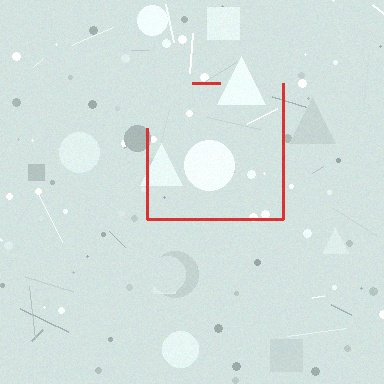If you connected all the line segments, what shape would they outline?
They would outline a square.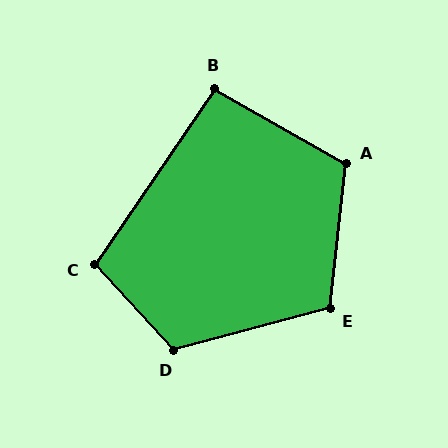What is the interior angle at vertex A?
Approximately 114 degrees (obtuse).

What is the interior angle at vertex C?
Approximately 103 degrees (obtuse).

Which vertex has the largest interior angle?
D, at approximately 118 degrees.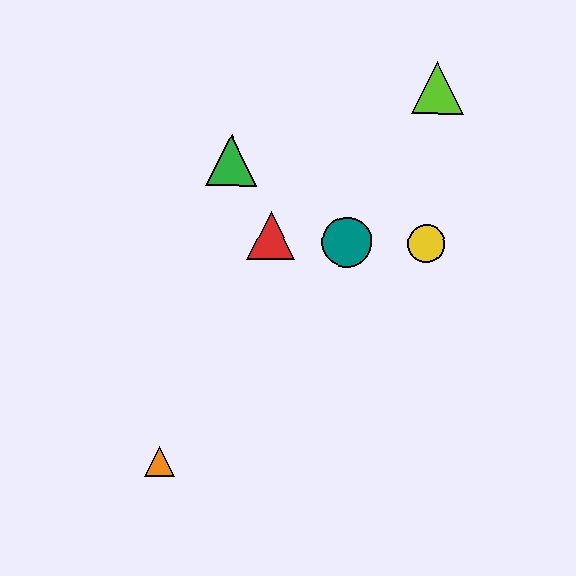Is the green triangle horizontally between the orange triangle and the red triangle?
Yes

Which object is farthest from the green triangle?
The orange triangle is farthest from the green triangle.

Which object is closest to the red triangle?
The teal circle is closest to the red triangle.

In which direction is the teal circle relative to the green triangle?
The teal circle is to the right of the green triangle.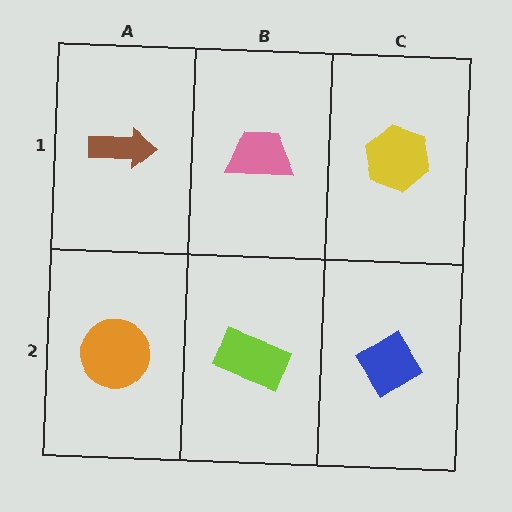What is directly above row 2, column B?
A pink trapezoid.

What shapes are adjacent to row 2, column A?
A brown arrow (row 1, column A), a lime rectangle (row 2, column B).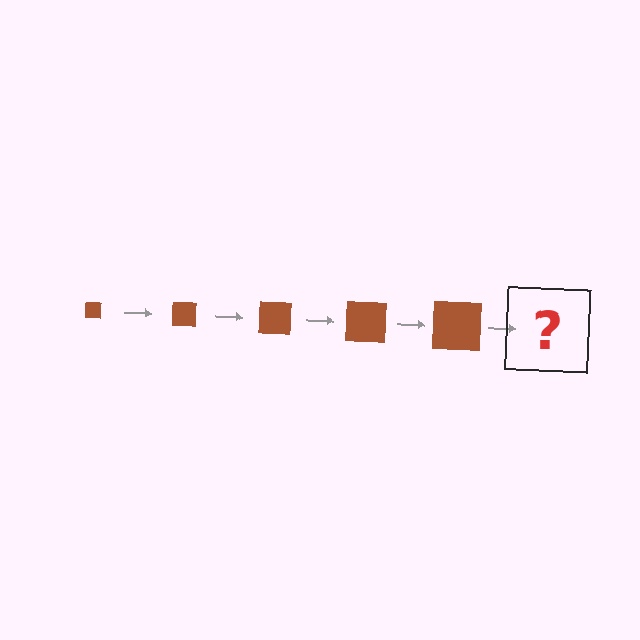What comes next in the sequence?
The next element should be a brown square, larger than the previous one.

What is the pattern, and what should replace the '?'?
The pattern is that the square gets progressively larger each step. The '?' should be a brown square, larger than the previous one.